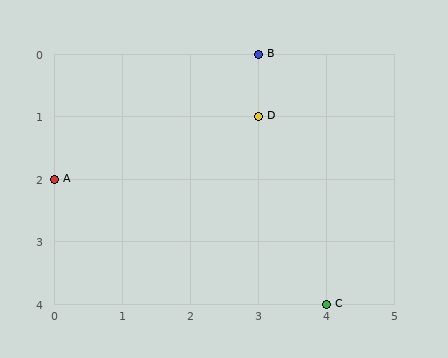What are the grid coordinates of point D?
Point D is at grid coordinates (3, 1).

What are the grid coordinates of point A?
Point A is at grid coordinates (0, 2).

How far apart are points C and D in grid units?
Points C and D are 1 column and 3 rows apart (about 3.2 grid units diagonally).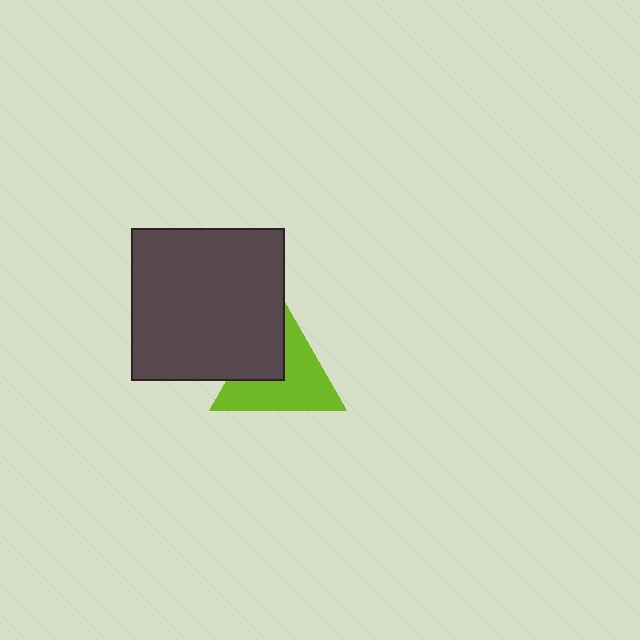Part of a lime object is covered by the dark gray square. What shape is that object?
It is a triangle.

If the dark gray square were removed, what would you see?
You would see the complete lime triangle.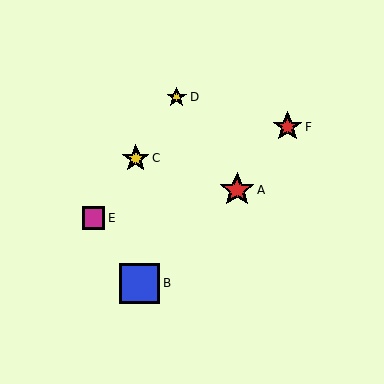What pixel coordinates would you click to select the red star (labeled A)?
Click at (237, 190) to select the red star A.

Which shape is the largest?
The blue square (labeled B) is the largest.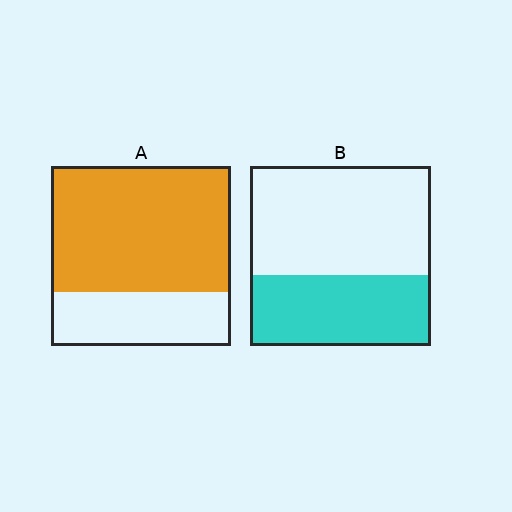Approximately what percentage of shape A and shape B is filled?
A is approximately 70% and B is approximately 40%.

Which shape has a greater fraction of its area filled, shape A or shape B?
Shape A.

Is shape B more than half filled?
No.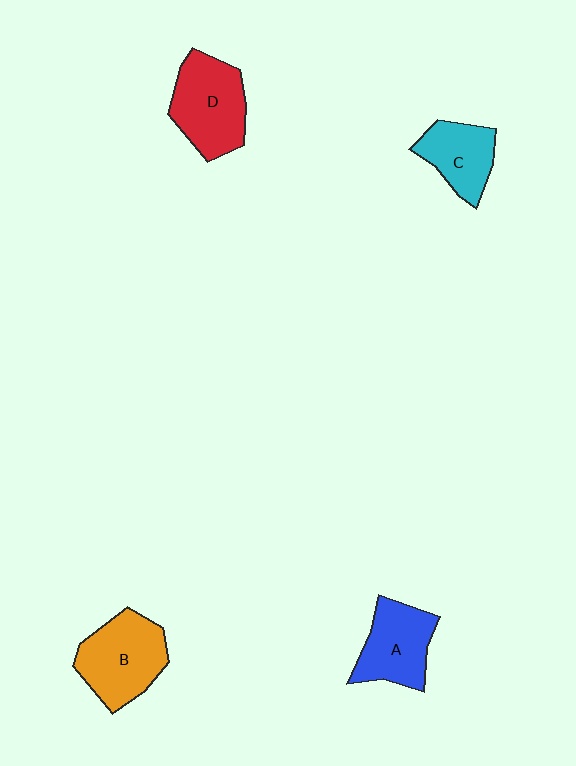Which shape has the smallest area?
Shape C (cyan).